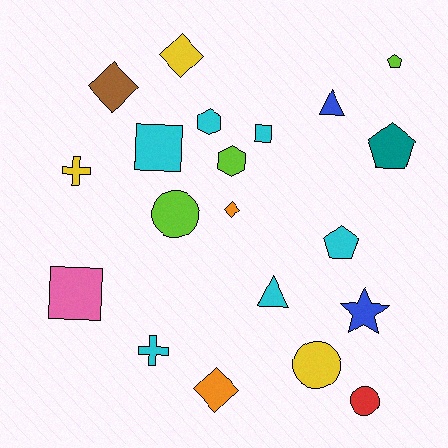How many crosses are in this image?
There are 2 crosses.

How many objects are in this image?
There are 20 objects.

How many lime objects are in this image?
There are 3 lime objects.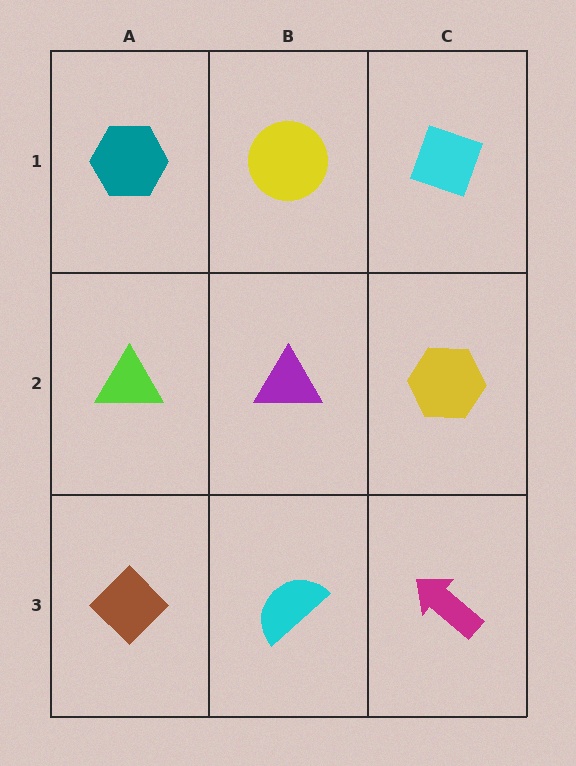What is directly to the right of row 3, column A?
A cyan semicircle.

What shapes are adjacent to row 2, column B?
A yellow circle (row 1, column B), a cyan semicircle (row 3, column B), a lime triangle (row 2, column A), a yellow hexagon (row 2, column C).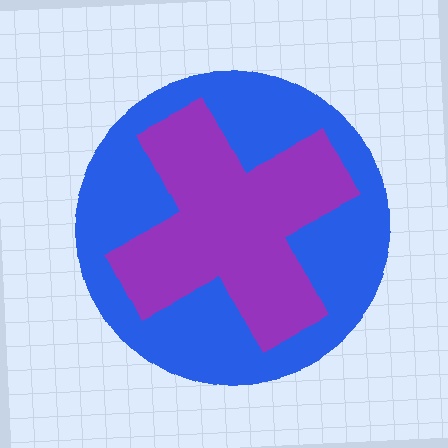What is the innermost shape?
The purple cross.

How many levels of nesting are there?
2.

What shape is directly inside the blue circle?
The purple cross.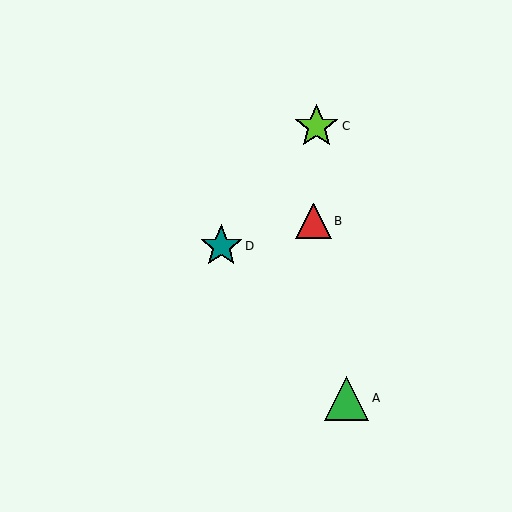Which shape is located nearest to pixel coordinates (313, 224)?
The red triangle (labeled B) at (314, 221) is nearest to that location.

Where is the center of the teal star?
The center of the teal star is at (221, 246).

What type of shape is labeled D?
Shape D is a teal star.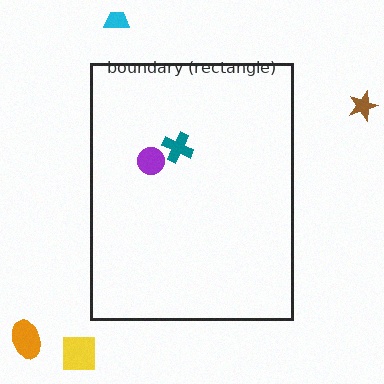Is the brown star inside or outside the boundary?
Outside.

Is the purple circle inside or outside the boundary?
Inside.